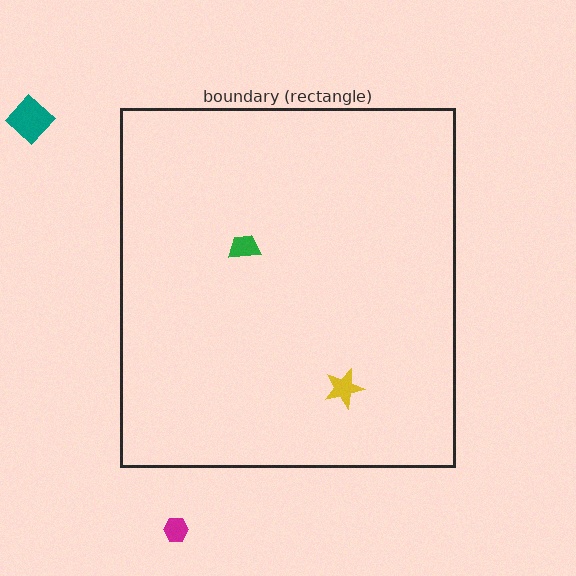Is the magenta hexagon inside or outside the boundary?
Outside.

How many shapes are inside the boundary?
2 inside, 2 outside.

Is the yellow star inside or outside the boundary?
Inside.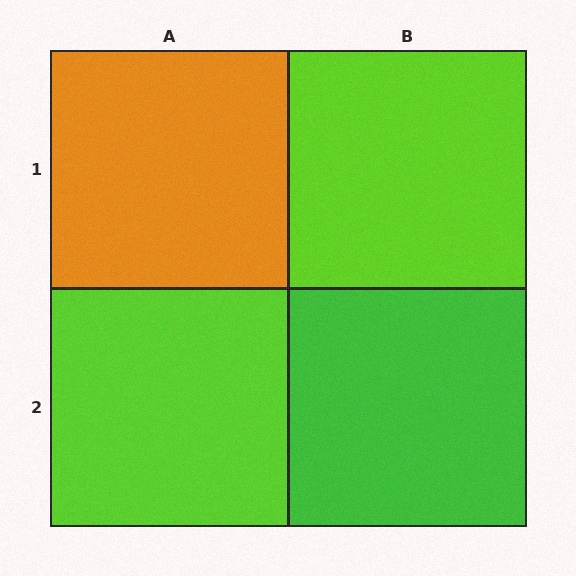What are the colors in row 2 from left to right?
Lime, green.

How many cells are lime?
2 cells are lime.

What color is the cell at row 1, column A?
Orange.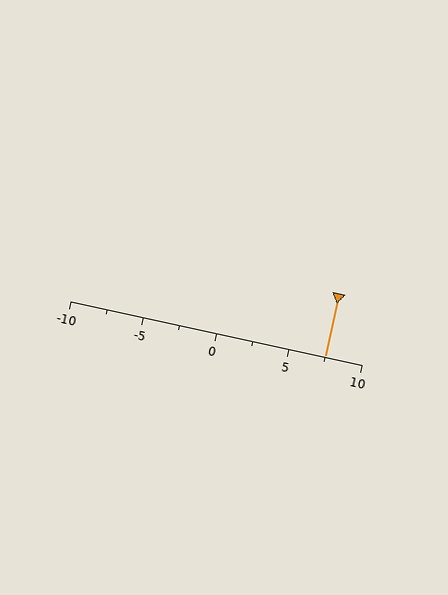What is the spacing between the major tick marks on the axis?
The major ticks are spaced 5 apart.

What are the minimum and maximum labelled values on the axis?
The axis runs from -10 to 10.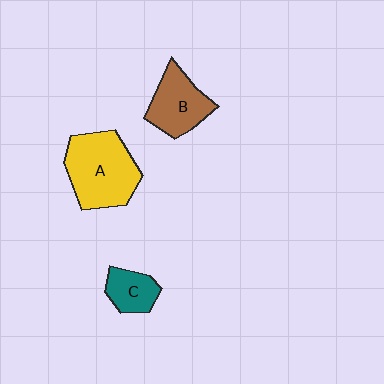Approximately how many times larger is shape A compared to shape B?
Approximately 1.5 times.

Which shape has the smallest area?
Shape C (teal).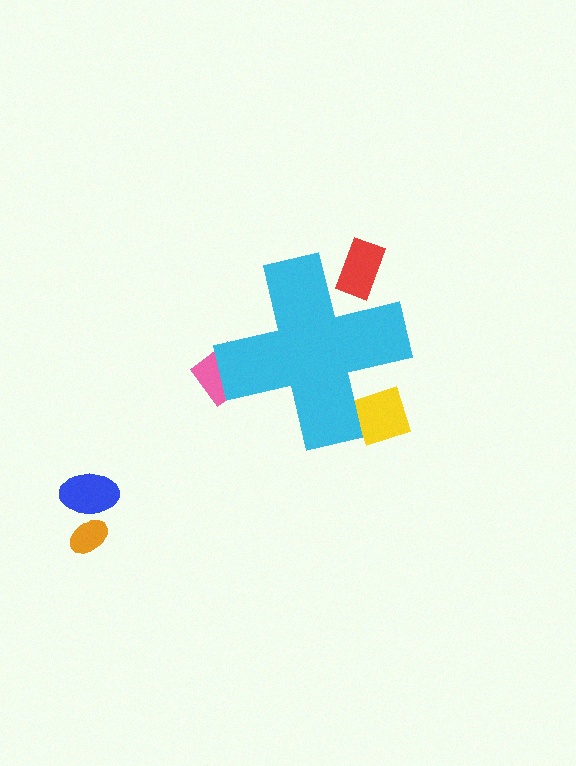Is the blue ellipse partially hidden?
No, the blue ellipse is fully visible.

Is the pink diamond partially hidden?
Yes, the pink diamond is partially hidden behind the cyan cross.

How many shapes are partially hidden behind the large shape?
3 shapes are partially hidden.